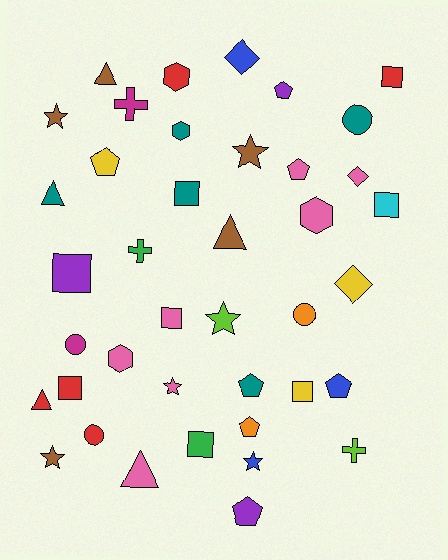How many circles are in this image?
There are 4 circles.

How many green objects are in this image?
There are 2 green objects.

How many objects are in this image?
There are 40 objects.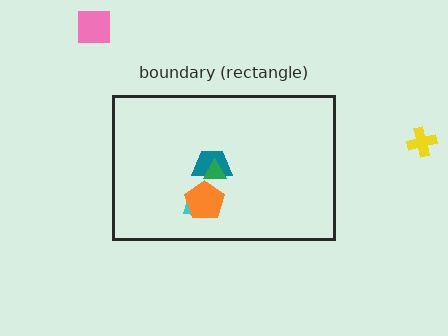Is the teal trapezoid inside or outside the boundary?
Inside.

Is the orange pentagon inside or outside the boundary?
Inside.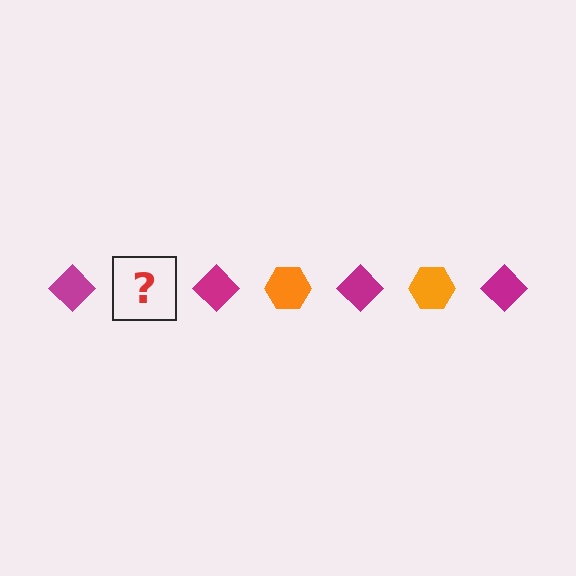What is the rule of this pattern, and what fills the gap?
The rule is that the pattern alternates between magenta diamond and orange hexagon. The gap should be filled with an orange hexagon.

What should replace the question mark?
The question mark should be replaced with an orange hexagon.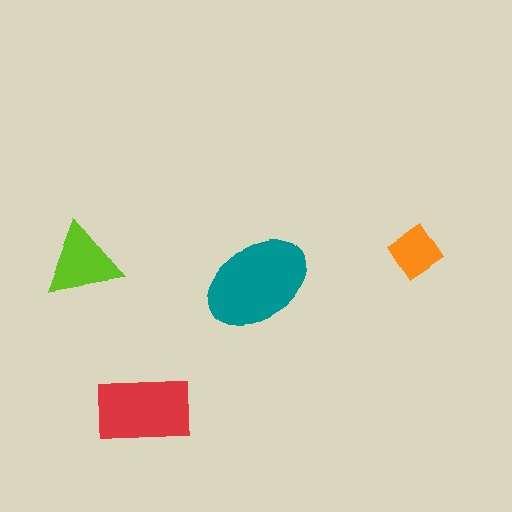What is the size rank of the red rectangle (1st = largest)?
2nd.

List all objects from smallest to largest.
The orange diamond, the lime triangle, the red rectangle, the teal ellipse.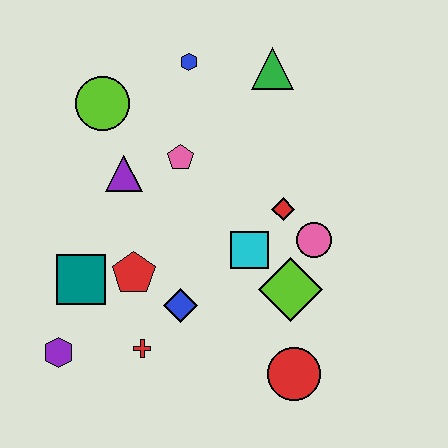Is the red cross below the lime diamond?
Yes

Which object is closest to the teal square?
The red pentagon is closest to the teal square.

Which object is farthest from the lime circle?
The red circle is farthest from the lime circle.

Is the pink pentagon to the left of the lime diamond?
Yes